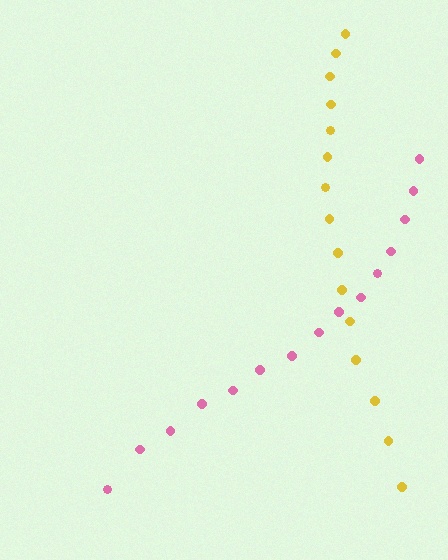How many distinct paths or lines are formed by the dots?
There are 2 distinct paths.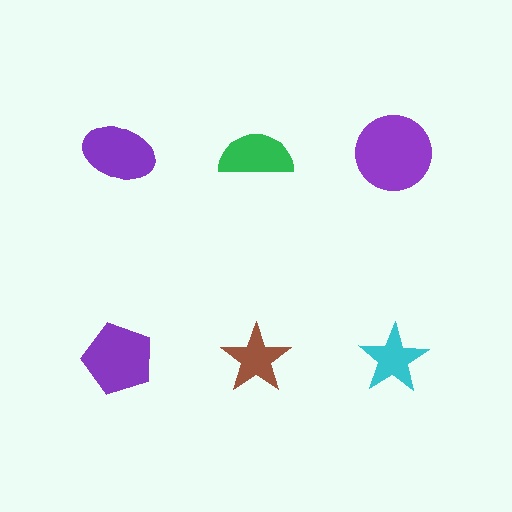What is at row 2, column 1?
A purple pentagon.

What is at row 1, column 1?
A purple ellipse.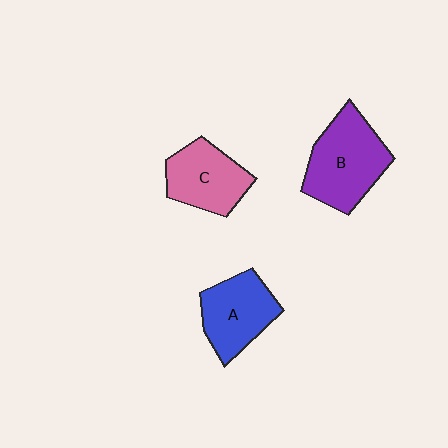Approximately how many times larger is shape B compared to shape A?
Approximately 1.3 times.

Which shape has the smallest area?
Shape C (pink).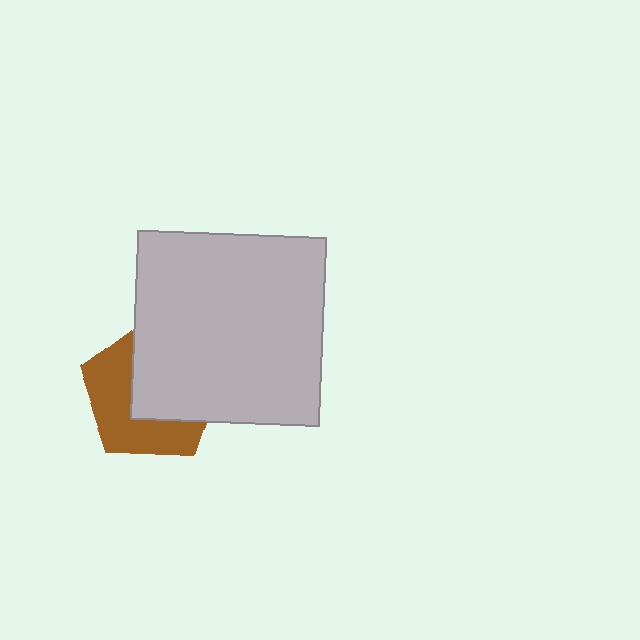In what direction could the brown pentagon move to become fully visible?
The brown pentagon could move toward the lower-left. That would shift it out from behind the light gray square entirely.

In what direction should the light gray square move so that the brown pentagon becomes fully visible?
The light gray square should move toward the upper-right. That is the shortest direction to clear the overlap and leave the brown pentagon fully visible.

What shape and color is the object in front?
The object in front is a light gray square.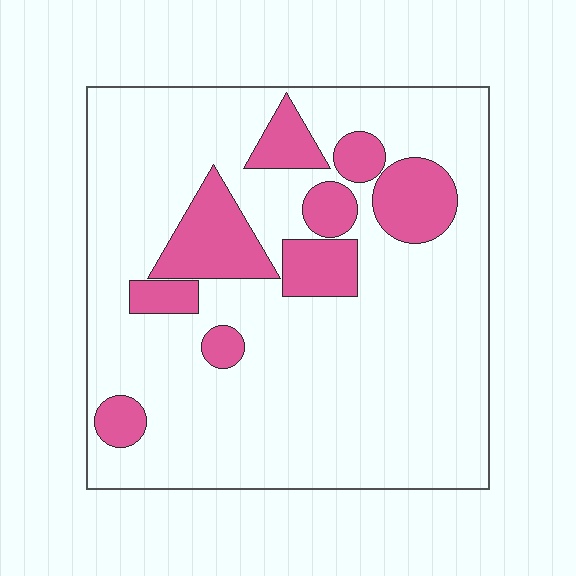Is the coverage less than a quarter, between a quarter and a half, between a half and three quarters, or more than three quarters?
Less than a quarter.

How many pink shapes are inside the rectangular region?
9.